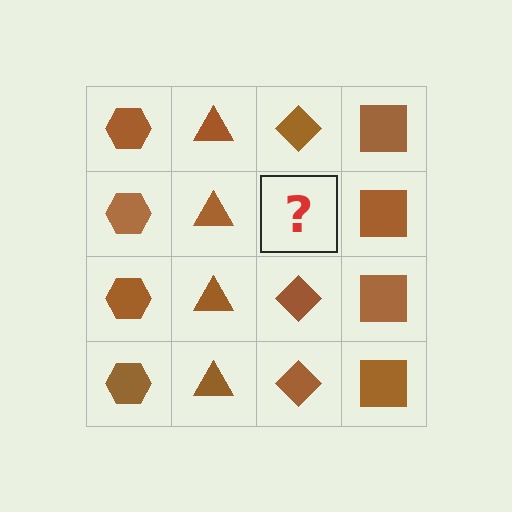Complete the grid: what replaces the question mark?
The question mark should be replaced with a brown diamond.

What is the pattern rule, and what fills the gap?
The rule is that each column has a consistent shape. The gap should be filled with a brown diamond.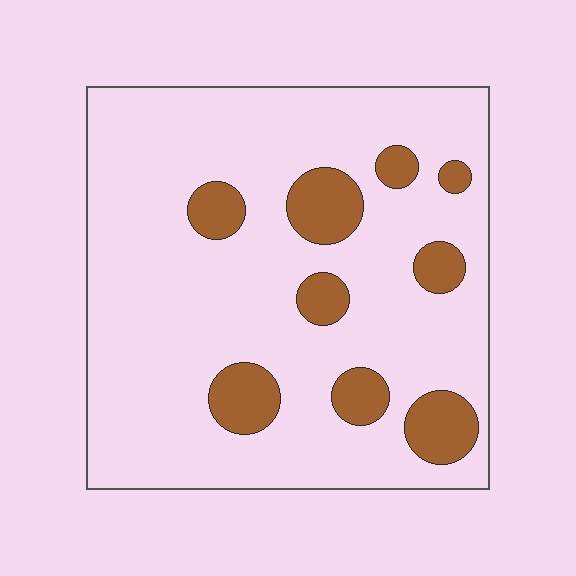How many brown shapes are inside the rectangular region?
9.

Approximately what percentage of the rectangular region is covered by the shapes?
Approximately 15%.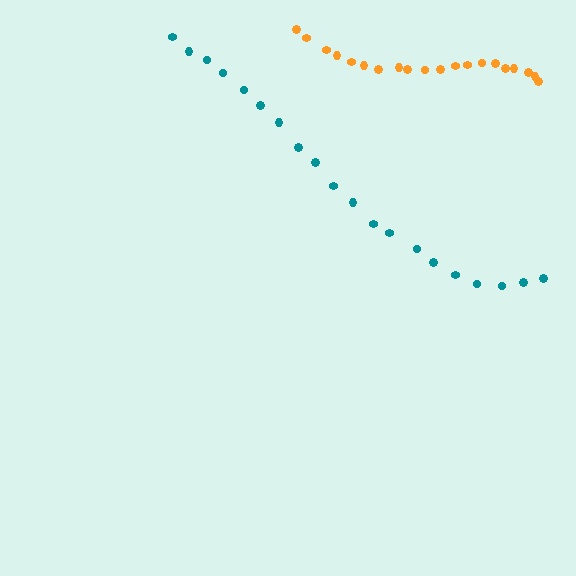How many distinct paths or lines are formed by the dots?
There are 2 distinct paths.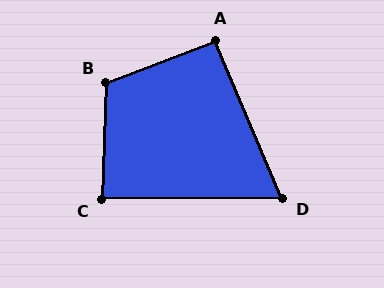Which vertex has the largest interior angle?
B, at approximately 113 degrees.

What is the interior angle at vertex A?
Approximately 92 degrees (approximately right).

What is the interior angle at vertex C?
Approximately 88 degrees (approximately right).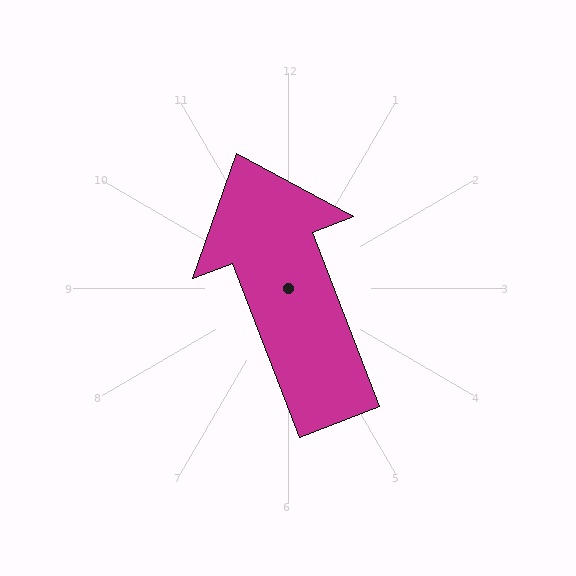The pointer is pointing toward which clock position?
Roughly 11 o'clock.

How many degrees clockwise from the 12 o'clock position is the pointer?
Approximately 339 degrees.